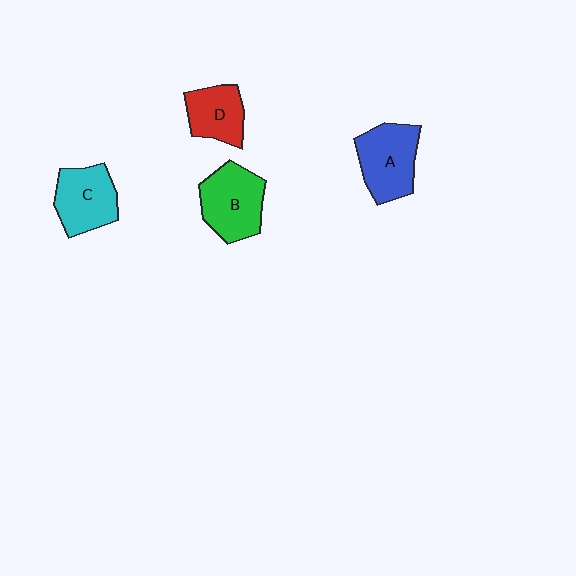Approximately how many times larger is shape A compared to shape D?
Approximately 1.3 times.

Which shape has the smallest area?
Shape D (red).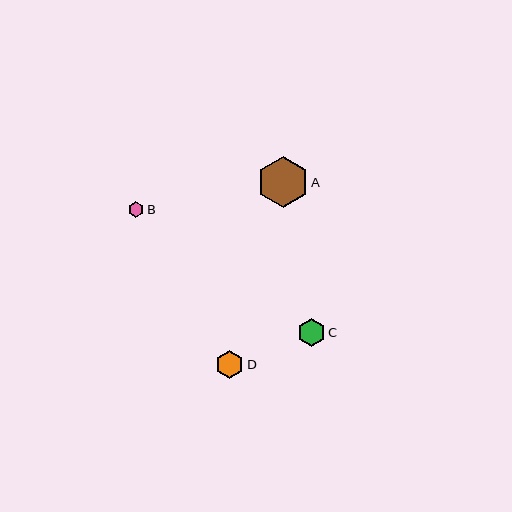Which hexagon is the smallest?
Hexagon B is the smallest with a size of approximately 16 pixels.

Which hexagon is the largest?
Hexagon A is the largest with a size of approximately 51 pixels.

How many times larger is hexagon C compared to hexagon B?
Hexagon C is approximately 1.8 times the size of hexagon B.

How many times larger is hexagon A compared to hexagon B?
Hexagon A is approximately 3.3 times the size of hexagon B.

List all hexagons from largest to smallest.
From largest to smallest: A, D, C, B.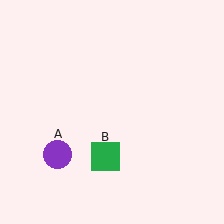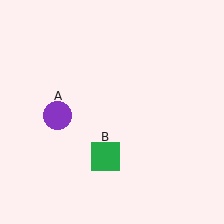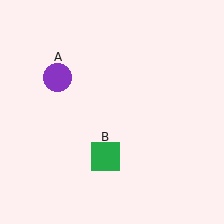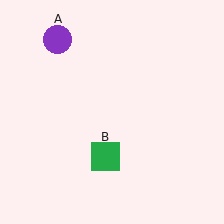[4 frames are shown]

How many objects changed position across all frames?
1 object changed position: purple circle (object A).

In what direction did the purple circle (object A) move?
The purple circle (object A) moved up.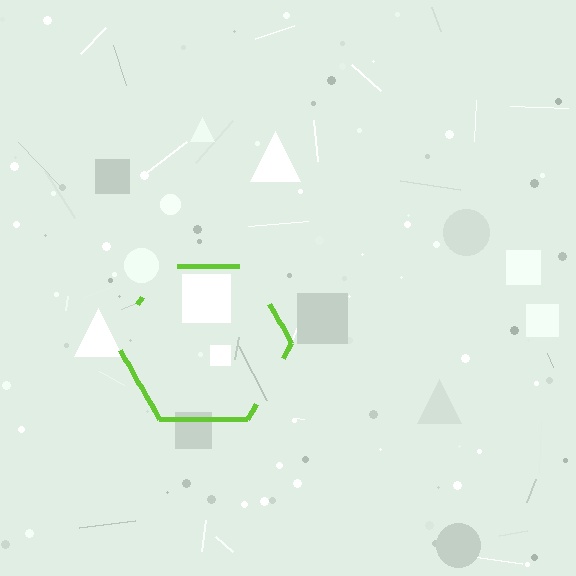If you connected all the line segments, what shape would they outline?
They would outline a hexagon.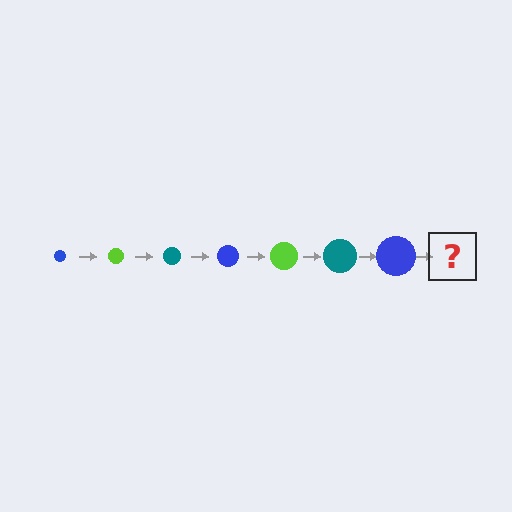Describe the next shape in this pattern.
It should be a lime circle, larger than the previous one.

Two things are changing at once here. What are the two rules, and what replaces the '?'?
The two rules are that the circle grows larger each step and the color cycles through blue, lime, and teal. The '?' should be a lime circle, larger than the previous one.